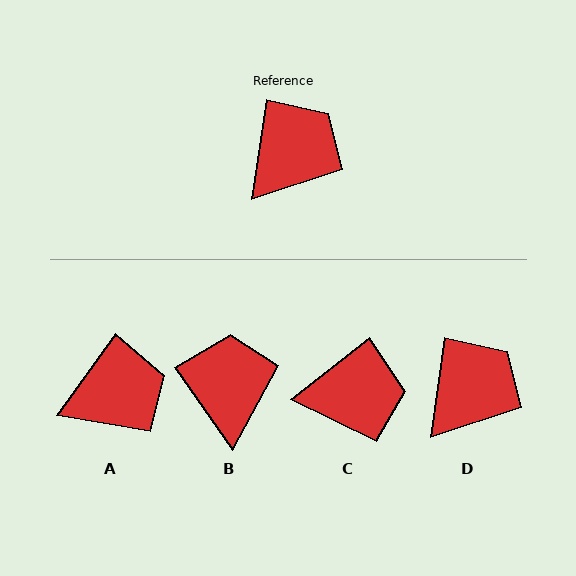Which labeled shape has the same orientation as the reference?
D.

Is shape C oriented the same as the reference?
No, it is off by about 44 degrees.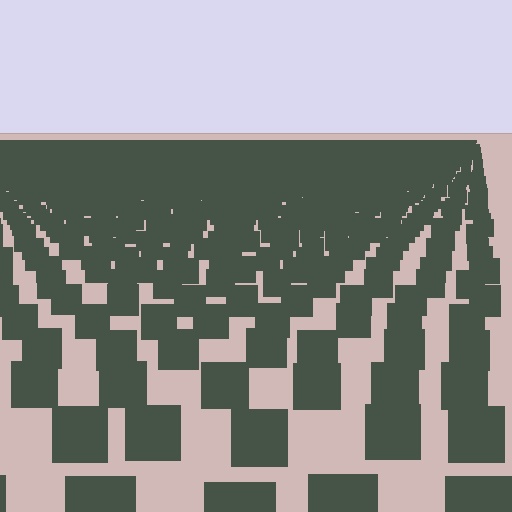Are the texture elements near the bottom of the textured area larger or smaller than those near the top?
Larger. Near the bottom, elements are closer to the viewer and appear at a bigger on-screen size.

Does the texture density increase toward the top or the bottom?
Density increases toward the top.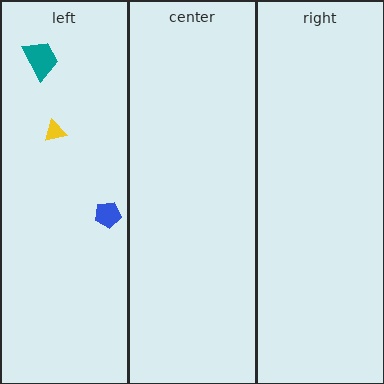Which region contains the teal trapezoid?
The left region.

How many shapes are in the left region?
3.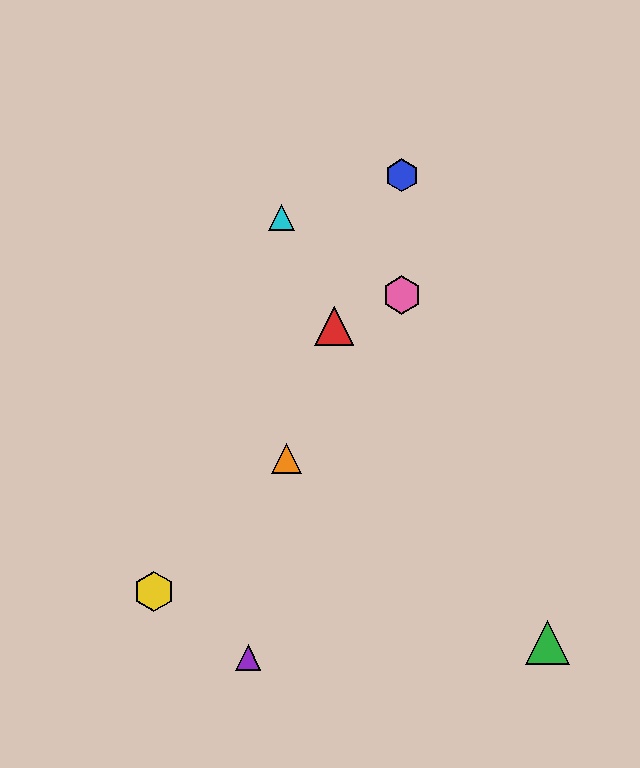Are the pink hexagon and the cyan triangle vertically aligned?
No, the pink hexagon is at x≈402 and the cyan triangle is at x≈282.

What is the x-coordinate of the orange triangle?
The orange triangle is at x≈286.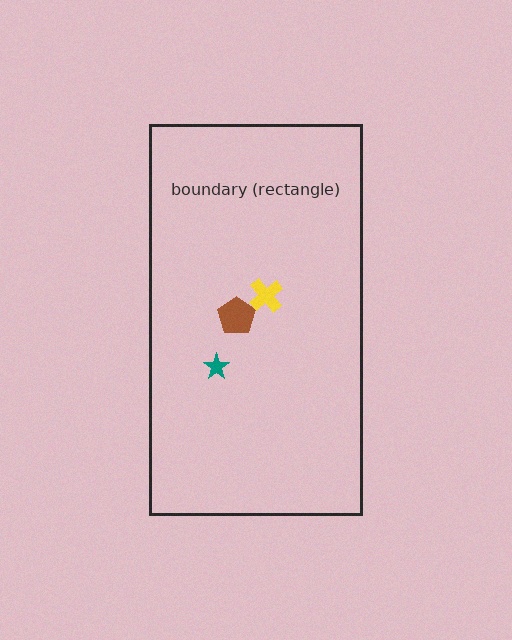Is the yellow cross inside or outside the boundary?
Inside.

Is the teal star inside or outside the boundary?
Inside.